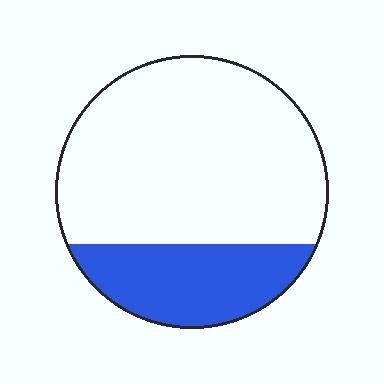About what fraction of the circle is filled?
About one quarter (1/4).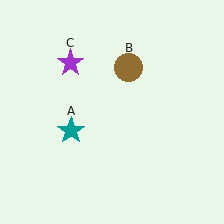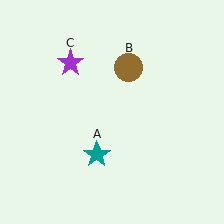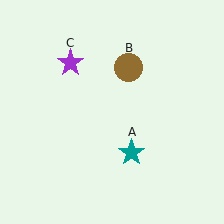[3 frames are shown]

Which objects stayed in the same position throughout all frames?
Brown circle (object B) and purple star (object C) remained stationary.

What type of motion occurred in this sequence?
The teal star (object A) rotated counterclockwise around the center of the scene.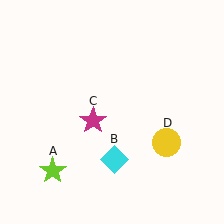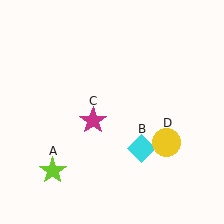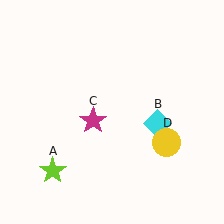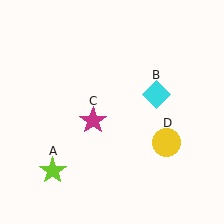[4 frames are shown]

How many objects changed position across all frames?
1 object changed position: cyan diamond (object B).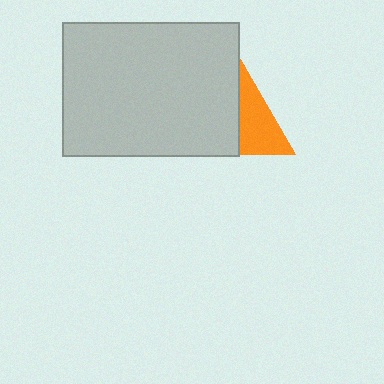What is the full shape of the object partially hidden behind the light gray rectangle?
The partially hidden object is an orange triangle.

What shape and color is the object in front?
The object in front is a light gray rectangle.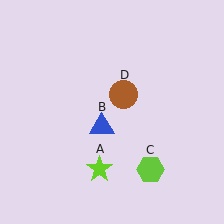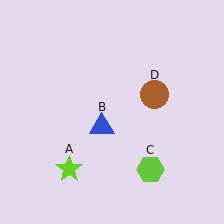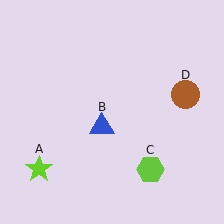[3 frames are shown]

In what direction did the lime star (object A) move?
The lime star (object A) moved left.